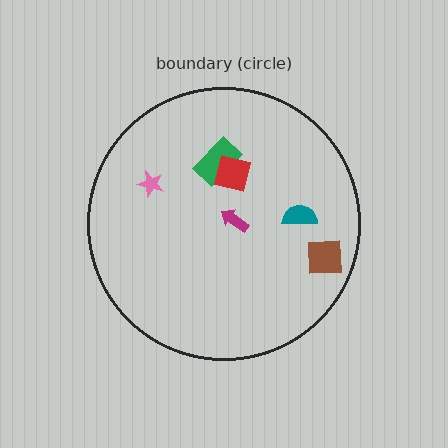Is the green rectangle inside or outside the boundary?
Inside.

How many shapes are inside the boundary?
6 inside, 0 outside.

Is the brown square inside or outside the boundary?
Inside.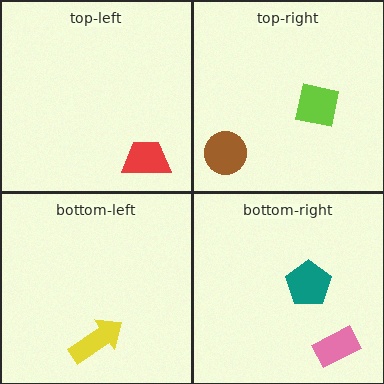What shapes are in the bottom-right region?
The teal pentagon, the pink rectangle.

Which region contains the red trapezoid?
The top-left region.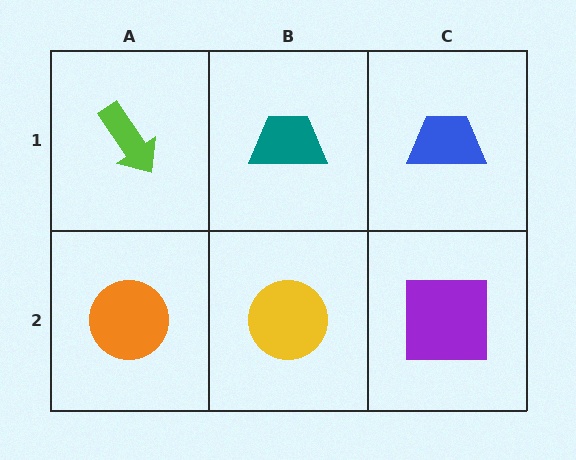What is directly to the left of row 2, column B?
An orange circle.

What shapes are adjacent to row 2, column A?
A lime arrow (row 1, column A), a yellow circle (row 2, column B).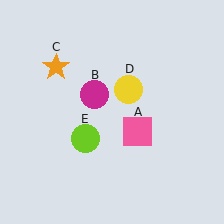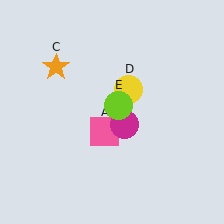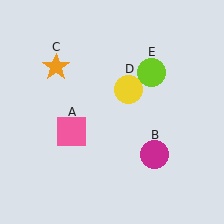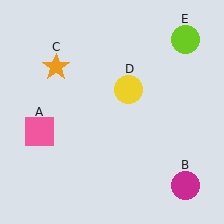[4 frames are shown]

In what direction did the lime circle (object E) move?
The lime circle (object E) moved up and to the right.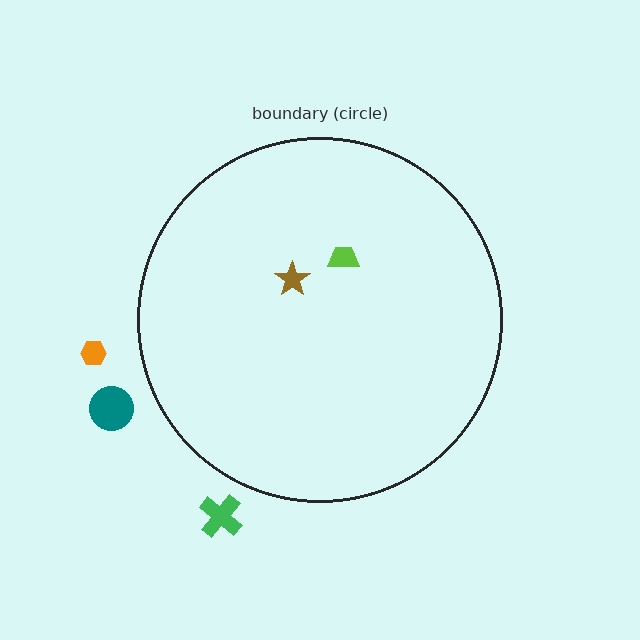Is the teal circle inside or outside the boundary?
Outside.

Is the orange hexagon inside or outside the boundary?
Outside.